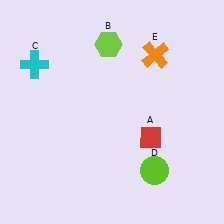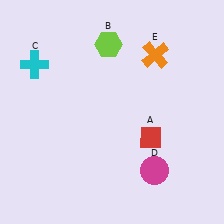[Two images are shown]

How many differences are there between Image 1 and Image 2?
There is 1 difference between the two images.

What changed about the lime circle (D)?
In Image 1, D is lime. In Image 2, it changed to magenta.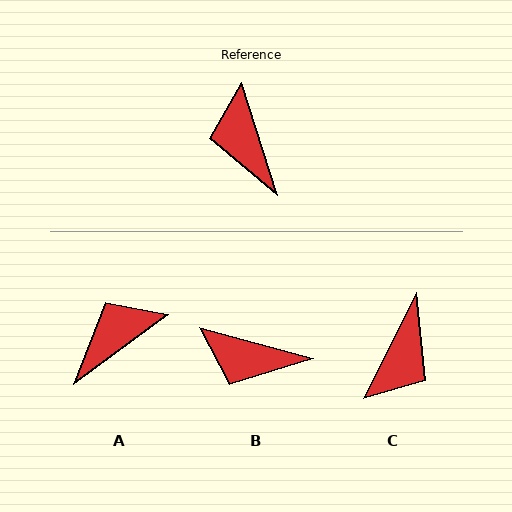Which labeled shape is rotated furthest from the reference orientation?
C, about 136 degrees away.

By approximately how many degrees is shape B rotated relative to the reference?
Approximately 57 degrees counter-clockwise.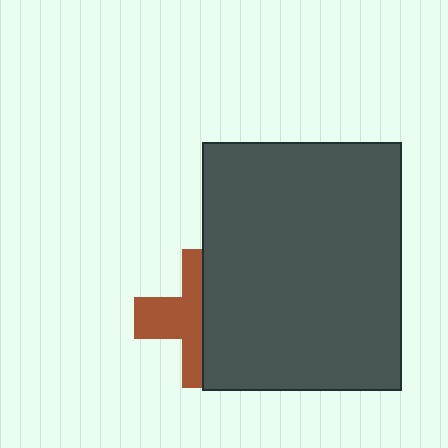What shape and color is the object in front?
The object in front is a dark gray rectangle.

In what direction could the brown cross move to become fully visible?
The brown cross could move left. That would shift it out from behind the dark gray rectangle entirely.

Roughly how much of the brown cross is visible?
About half of it is visible (roughly 47%).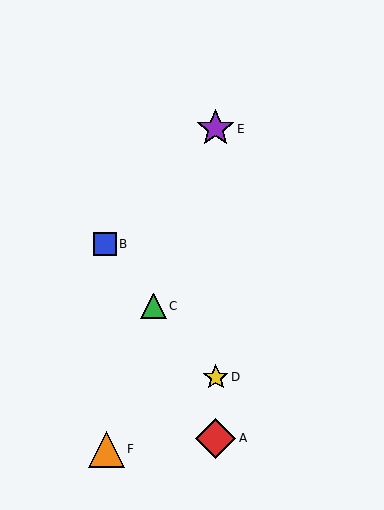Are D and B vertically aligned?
No, D is at x≈216 and B is at x≈105.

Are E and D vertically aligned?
Yes, both are at x≈216.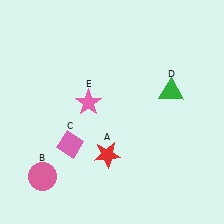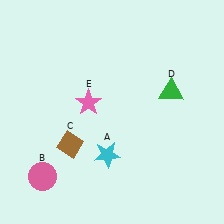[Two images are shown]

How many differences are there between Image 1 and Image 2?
There are 2 differences between the two images.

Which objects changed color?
A changed from red to cyan. C changed from pink to brown.